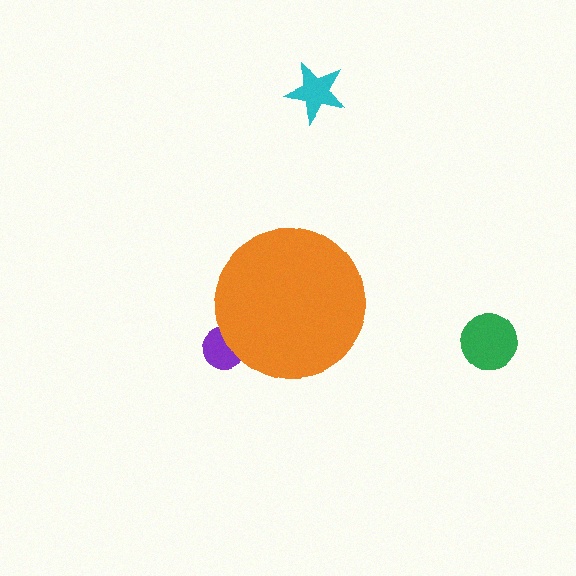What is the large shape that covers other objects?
An orange circle.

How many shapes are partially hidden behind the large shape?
1 shape is partially hidden.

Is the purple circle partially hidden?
Yes, the purple circle is partially hidden behind the orange circle.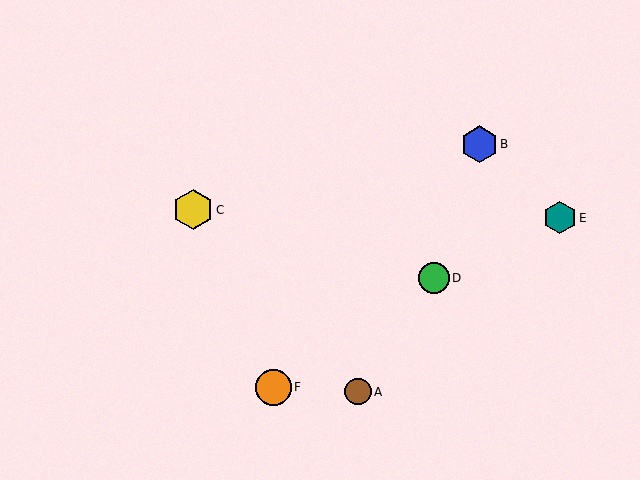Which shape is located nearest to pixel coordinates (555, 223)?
The teal hexagon (labeled E) at (560, 218) is nearest to that location.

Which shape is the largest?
The yellow hexagon (labeled C) is the largest.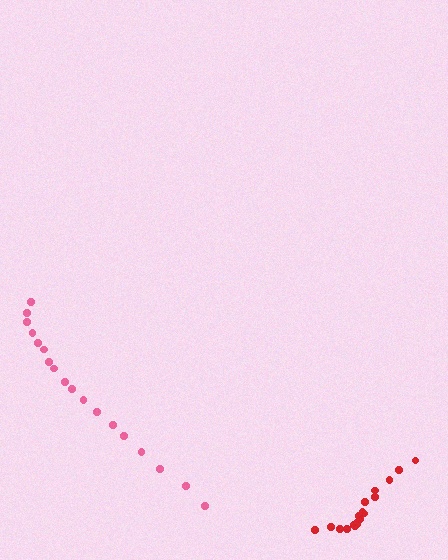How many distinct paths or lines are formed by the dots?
There are 2 distinct paths.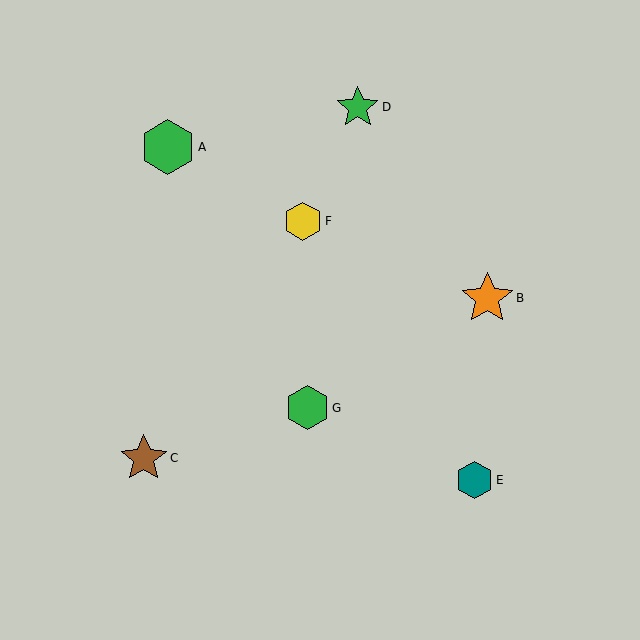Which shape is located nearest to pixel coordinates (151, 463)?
The brown star (labeled C) at (144, 458) is nearest to that location.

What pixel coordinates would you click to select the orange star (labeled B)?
Click at (487, 298) to select the orange star B.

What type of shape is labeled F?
Shape F is a yellow hexagon.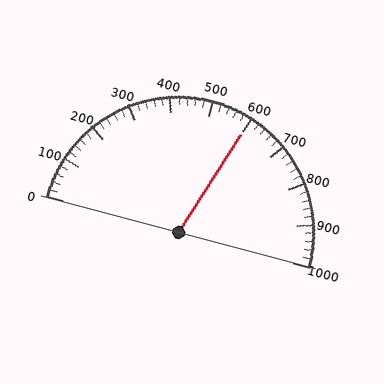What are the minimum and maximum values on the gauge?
The gauge ranges from 0 to 1000.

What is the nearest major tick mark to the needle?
The nearest major tick mark is 600.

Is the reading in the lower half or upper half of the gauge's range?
The reading is in the upper half of the range (0 to 1000).